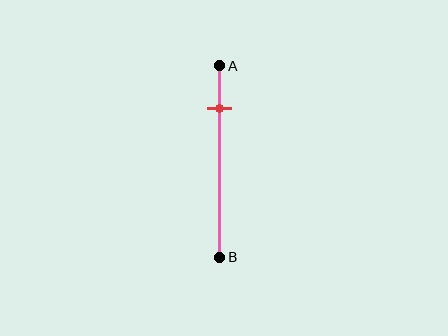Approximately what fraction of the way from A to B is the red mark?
The red mark is approximately 25% of the way from A to B.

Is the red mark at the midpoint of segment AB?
No, the mark is at about 25% from A, not at the 50% midpoint.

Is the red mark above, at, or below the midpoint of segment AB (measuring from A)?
The red mark is above the midpoint of segment AB.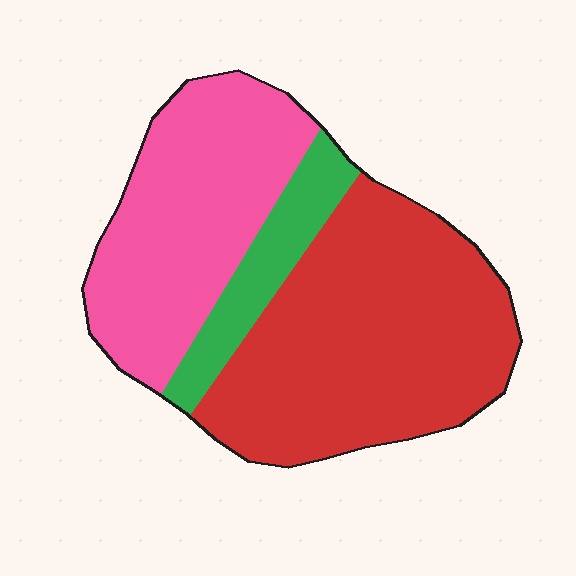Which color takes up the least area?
Green, at roughly 10%.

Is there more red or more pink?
Red.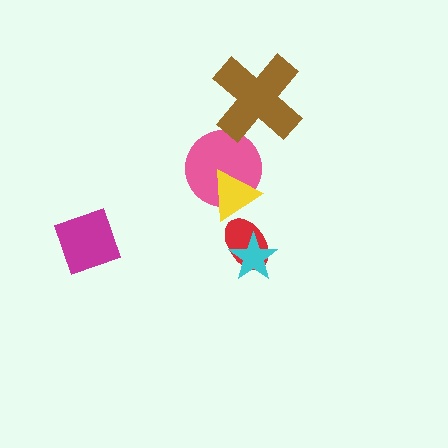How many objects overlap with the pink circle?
1 object overlaps with the pink circle.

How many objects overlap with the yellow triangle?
2 objects overlap with the yellow triangle.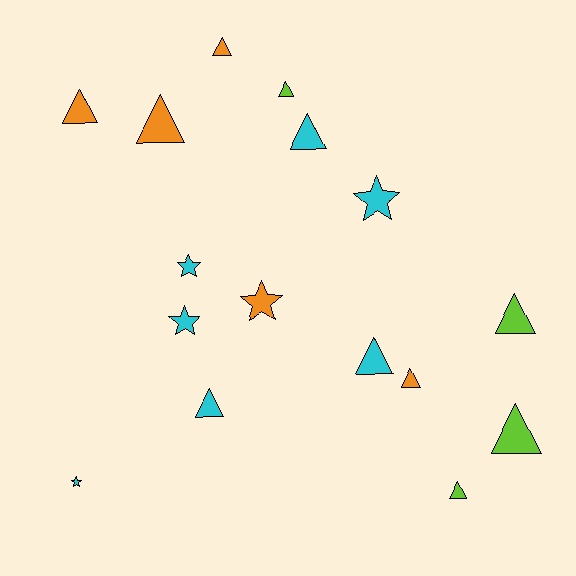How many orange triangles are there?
There are 4 orange triangles.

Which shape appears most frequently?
Triangle, with 11 objects.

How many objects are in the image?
There are 16 objects.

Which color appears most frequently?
Cyan, with 7 objects.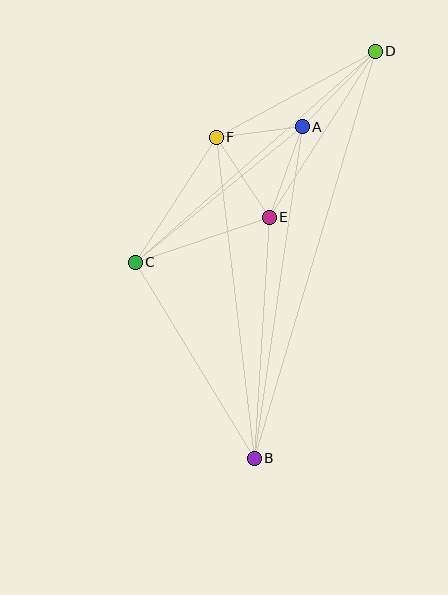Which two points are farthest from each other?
Points B and D are farthest from each other.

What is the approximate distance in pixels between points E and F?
The distance between E and F is approximately 96 pixels.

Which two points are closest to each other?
Points A and F are closest to each other.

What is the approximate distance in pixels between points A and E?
The distance between A and E is approximately 96 pixels.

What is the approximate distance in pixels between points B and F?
The distance between B and F is approximately 323 pixels.